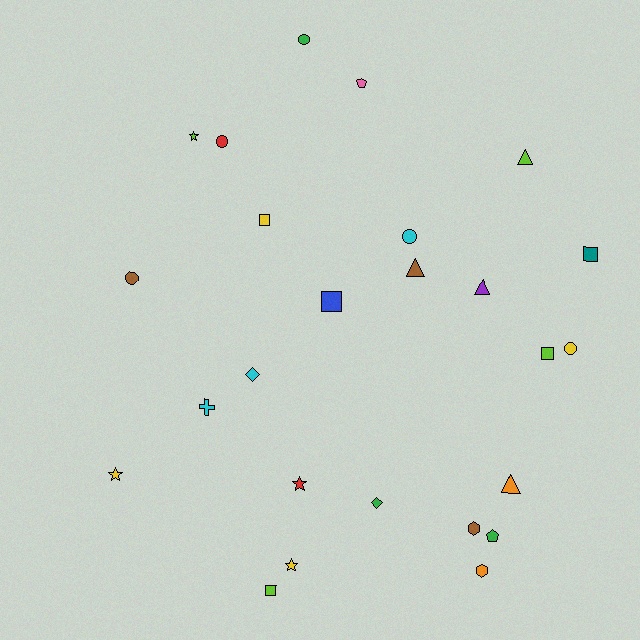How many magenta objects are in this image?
There are no magenta objects.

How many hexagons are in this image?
There are 2 hexagons.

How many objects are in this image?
There are 25 objects.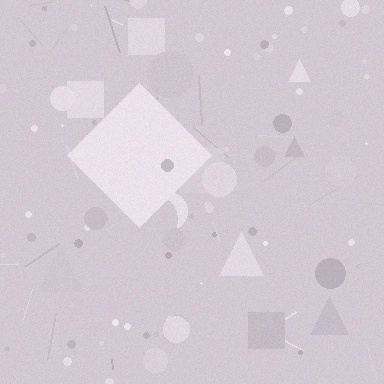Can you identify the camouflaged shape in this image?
The camouflaged shape is a diamond.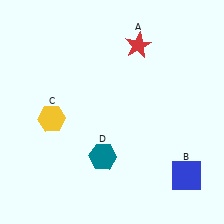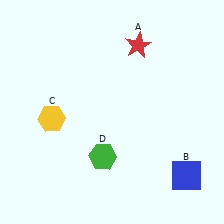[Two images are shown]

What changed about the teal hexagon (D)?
In Image 1, D is teal. In Image 2, it changed to green.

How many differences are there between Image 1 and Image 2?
There is 1 difference between the two images.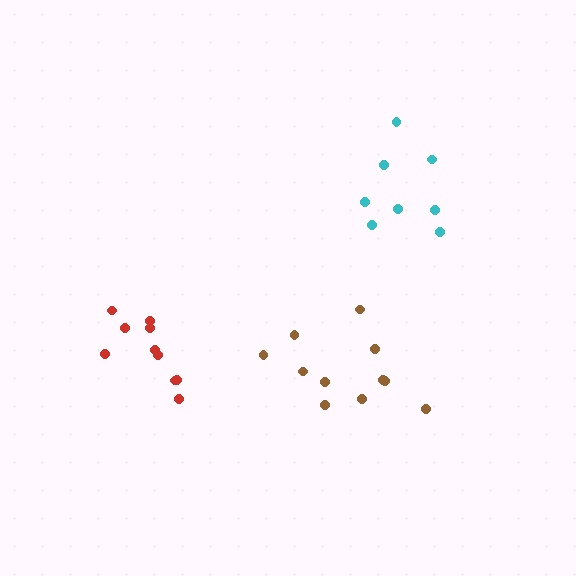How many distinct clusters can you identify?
There are 3 distinct clusters.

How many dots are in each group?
Group 1: 8 dots, Group 2: 10 dots, Group 3: 11 dots (29 total).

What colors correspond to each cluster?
The clusters are colored: cyan, red, brown.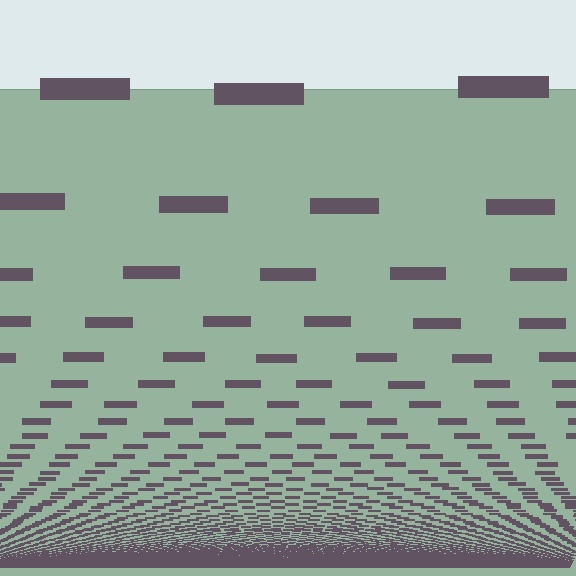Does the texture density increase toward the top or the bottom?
Density increases toward the bottom.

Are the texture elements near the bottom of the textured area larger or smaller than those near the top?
Smaller. The gradient is inverted — elements near the bottom are smaller and denser.